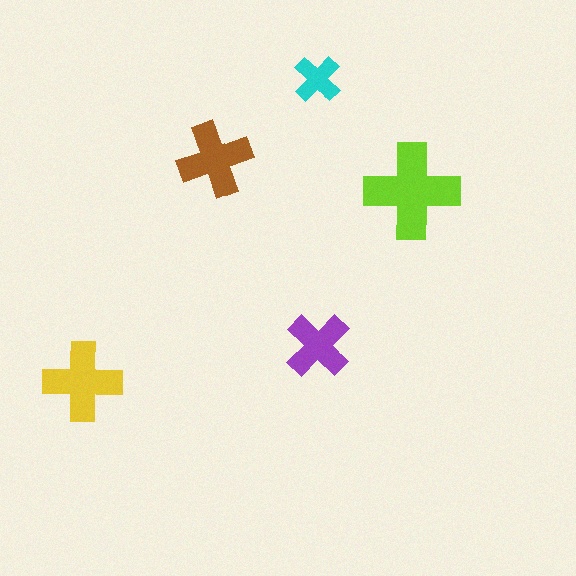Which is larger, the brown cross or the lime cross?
The lime one.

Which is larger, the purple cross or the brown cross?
The brown one.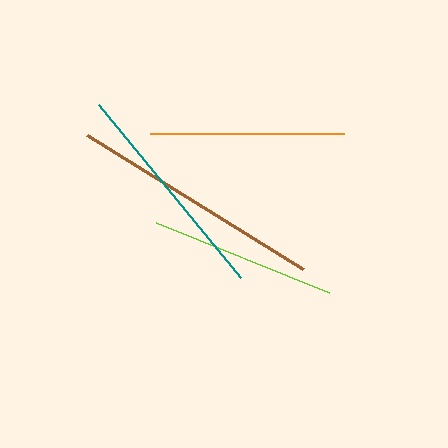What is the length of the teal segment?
The teal segment is approximately 224 pixels long.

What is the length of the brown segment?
The brown segment is approximately 254 pixels long.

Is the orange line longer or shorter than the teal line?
The teal line is longer than the orange line.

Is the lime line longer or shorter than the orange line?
The orange line is longer than the lime line.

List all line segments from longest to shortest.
From longest to shortest: brown, teal, orange, lime.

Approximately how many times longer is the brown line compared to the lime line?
The brown line is approximately 1.4 times the length of the lime line.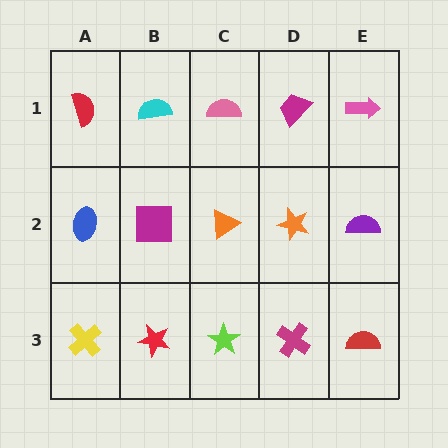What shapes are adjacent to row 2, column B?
A cyan semicircle (row 1, column B), a red star (row 3, column B), a blue ellipse (row 2, column A), an orange triangle (row 2, column C).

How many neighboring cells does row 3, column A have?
2.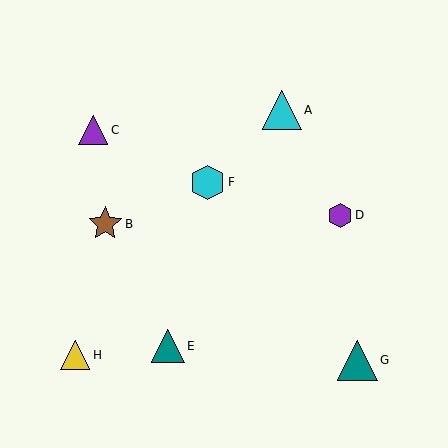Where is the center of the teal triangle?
The center of the teal triangle is at (357, 360).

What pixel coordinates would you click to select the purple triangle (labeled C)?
Click at (93, 130) to select the purple triangle C.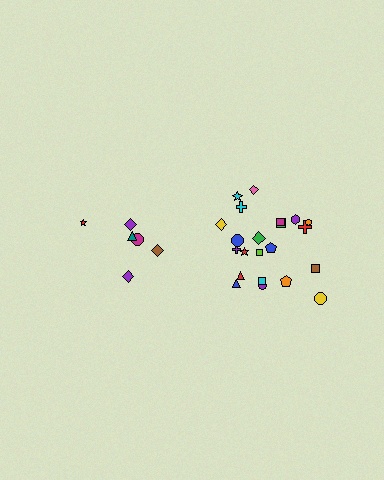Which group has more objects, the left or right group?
The right group.